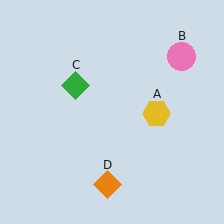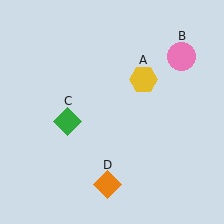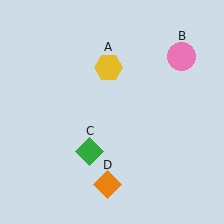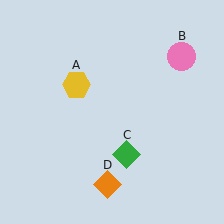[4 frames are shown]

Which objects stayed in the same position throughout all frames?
Pink circle (object B) and orange diamond (object D) remained stationary.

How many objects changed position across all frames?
2 objects changed position: yellow hexagon (object A), green diamond (object C).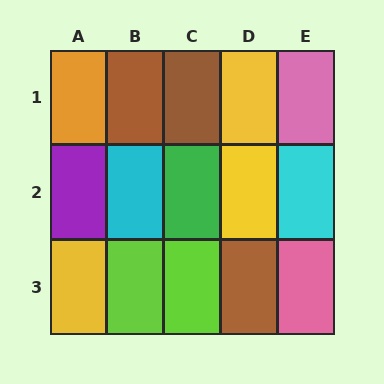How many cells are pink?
2 cells are pink.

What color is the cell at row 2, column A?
Purple.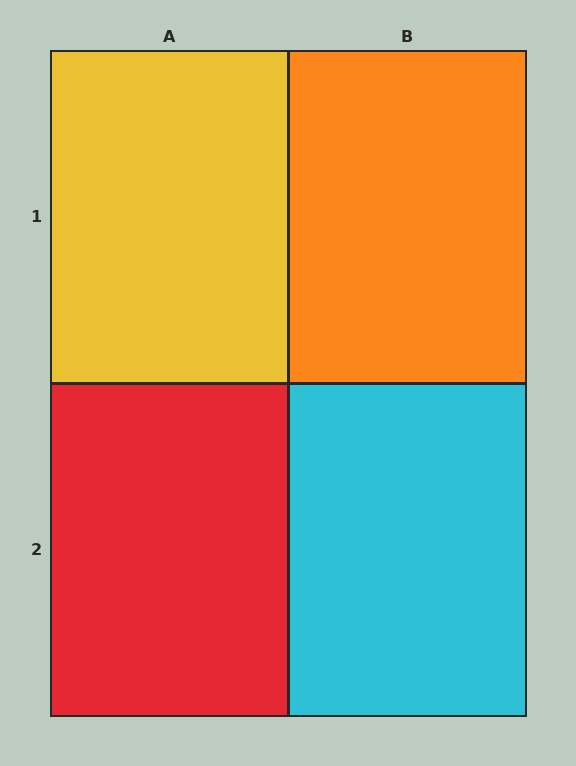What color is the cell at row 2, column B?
Cyan.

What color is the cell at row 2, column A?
Red.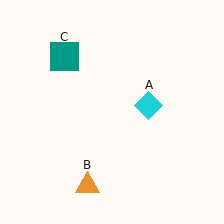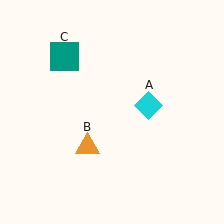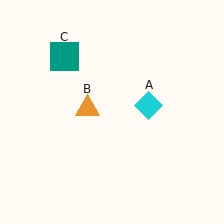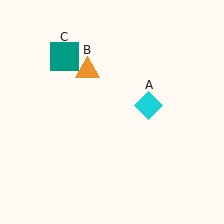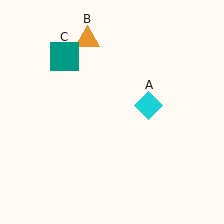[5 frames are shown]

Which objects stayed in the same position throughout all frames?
Cyan diamond (object A) and teal square (object C) remained stationary.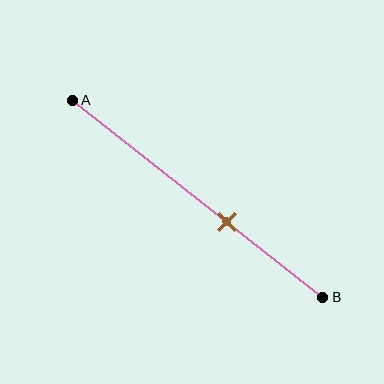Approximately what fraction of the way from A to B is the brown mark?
The brown mark is approximately 60% of the way from A to B.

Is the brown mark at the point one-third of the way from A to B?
No, the mark is at about 60% from A, not at the 33% one-third point.